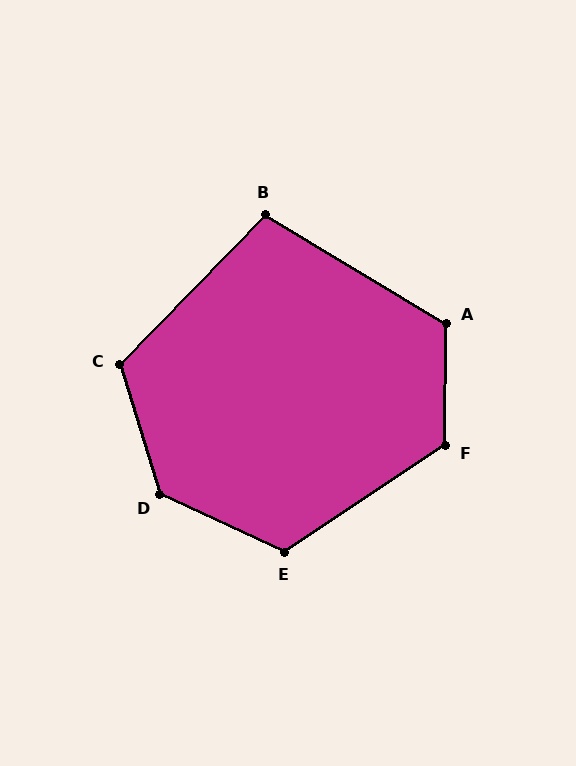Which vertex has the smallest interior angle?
B, at approximately 103 degrees.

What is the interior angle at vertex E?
Approximately 121 degrees (obtuse).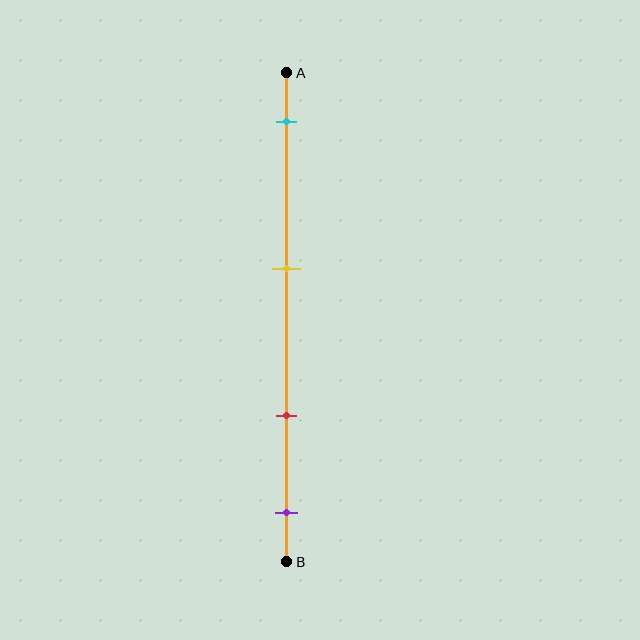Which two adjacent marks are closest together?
The red and purple marks are the closest adjacent pair.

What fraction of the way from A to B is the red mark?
The red mark is approximately 70% (0.7) of the way from A to B.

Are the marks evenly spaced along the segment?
No, the marks are not evenly spaced.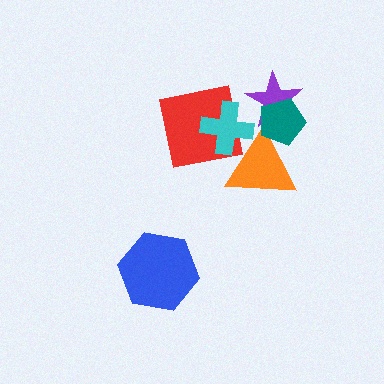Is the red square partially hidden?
Yes, it is partially covered by another shape.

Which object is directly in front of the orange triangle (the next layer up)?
The cyan cross is directly in front of the orange triangle.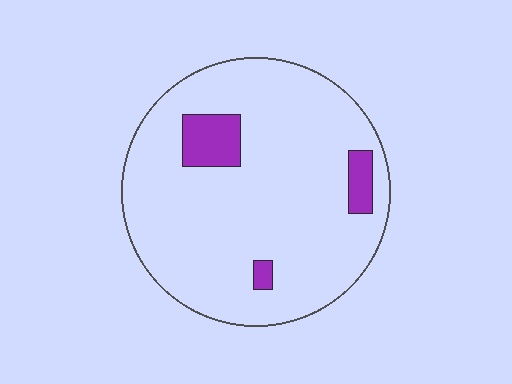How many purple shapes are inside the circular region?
3.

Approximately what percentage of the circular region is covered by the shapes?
Approximately 10%.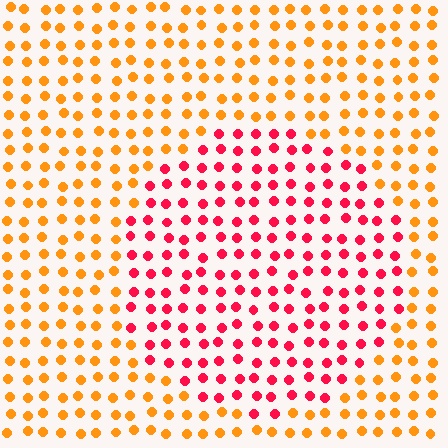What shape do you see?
I see a circle.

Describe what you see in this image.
The image is filled with small orange elements in a uniform arrangement. A circle-shaped region is visible where the elements are tinted to a slightly different hue, forming a subtle color boundary.